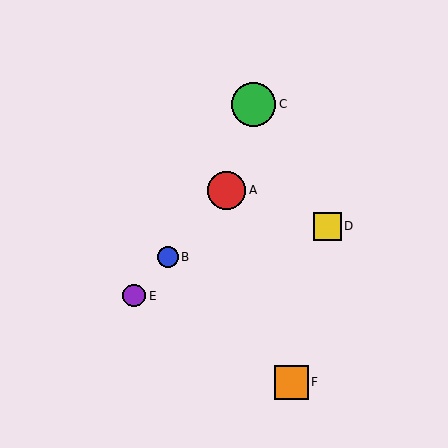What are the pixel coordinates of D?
Object D is at (327, 227).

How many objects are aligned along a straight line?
3 objects (A, B, E) are aligned along a straight line.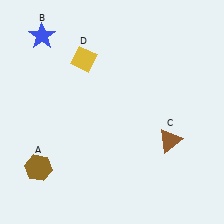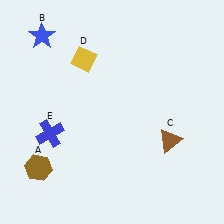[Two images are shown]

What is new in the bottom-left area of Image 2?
A blue cross (E) was added in the bottom-left area of Image 2.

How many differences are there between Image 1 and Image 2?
There is 1 difference between the two images.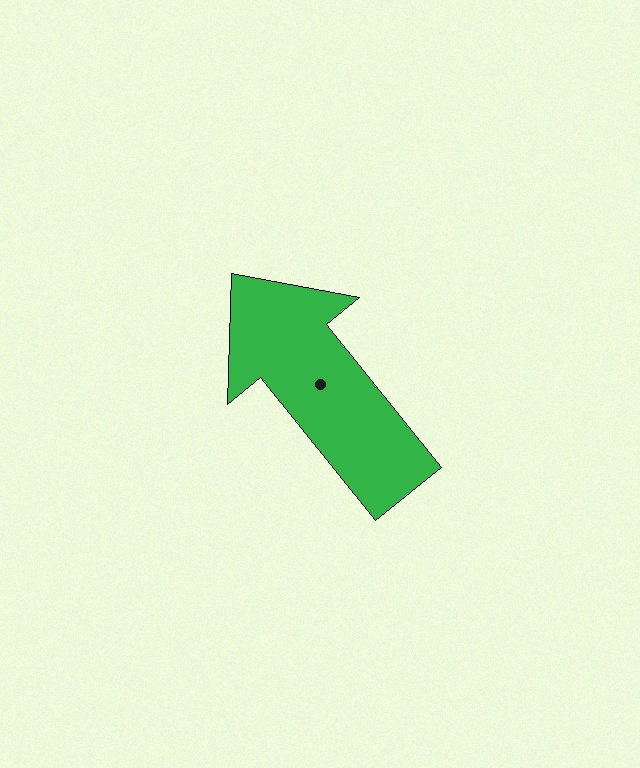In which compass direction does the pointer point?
Northwest.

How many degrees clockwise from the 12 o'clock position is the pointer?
Approximately 321 degrees.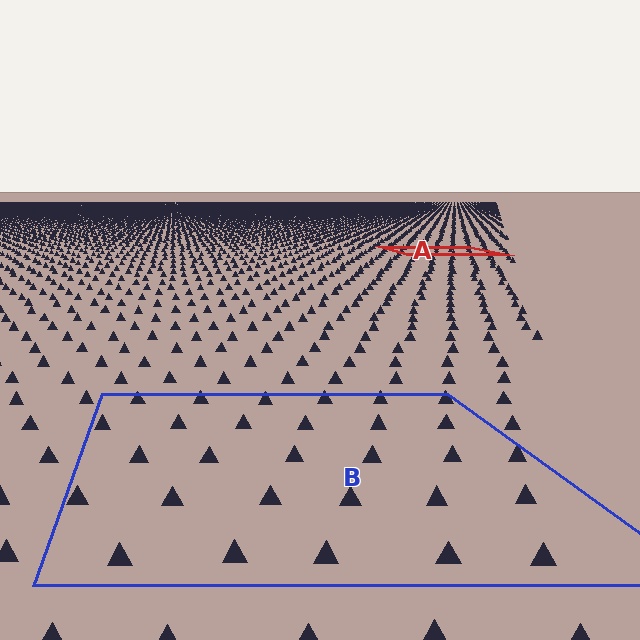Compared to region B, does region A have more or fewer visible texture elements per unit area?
Region A has more texture elements per unit area — they are packed more densely because it is farther away.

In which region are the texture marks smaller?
The texture marks are smaller in region A, because it is farther away.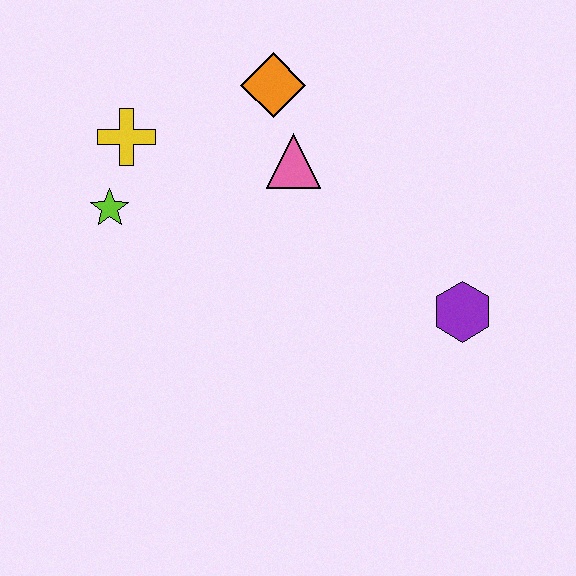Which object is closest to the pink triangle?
The orange diamond is closest to the pink triangle.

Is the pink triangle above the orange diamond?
No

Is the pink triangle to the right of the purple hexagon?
No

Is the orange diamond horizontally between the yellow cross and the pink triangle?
Yes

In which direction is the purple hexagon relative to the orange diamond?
The purple hexagon is below the orange diamond.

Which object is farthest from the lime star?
The purple hexagon is farthest from the lime star.